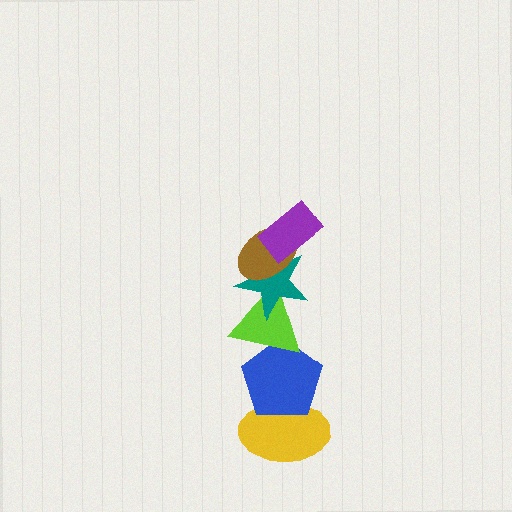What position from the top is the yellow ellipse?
The yellow ellipse is 6th from the top.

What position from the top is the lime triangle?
The lime triangle is 4th from the top.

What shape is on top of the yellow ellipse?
The blue pentagon is on top of the yellow ellipse.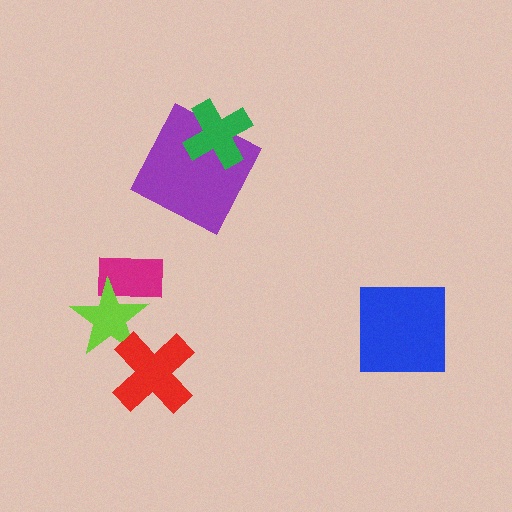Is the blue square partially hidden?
No, no other shape covers it.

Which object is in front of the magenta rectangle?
The lime star is in front of the magenta rectangle.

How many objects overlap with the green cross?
1 object overlaps with the green cross.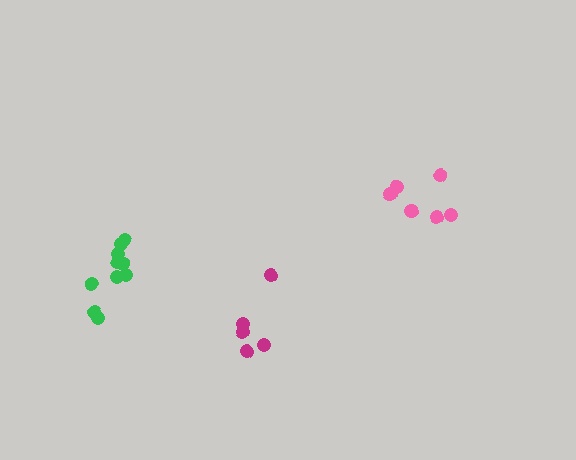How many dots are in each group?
Group 1: 10 dots, Group 2: 5 dots, Group 3: 6 dots (21 total).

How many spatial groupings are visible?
There are 3 spatial groupings.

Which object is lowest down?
The magenta cluster is bottommost.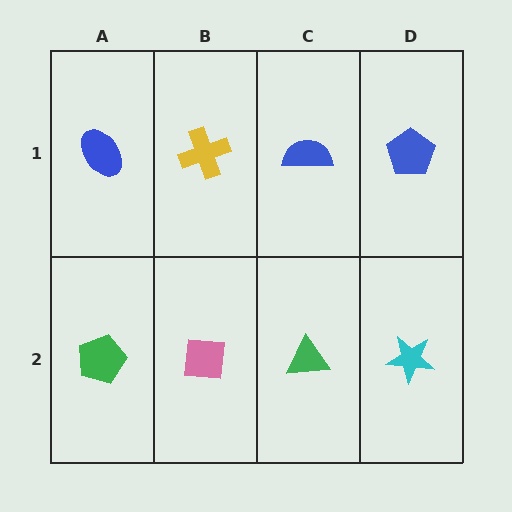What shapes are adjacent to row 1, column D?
A cyan star (row 2, column D), a blue semicircle (row 1, column C).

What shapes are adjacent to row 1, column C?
A green triangle (row 2, column C), a yellow cross (row 1, column B), a blue pentagon (row 1, column D).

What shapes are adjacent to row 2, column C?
A blue semicircle (row 1, column C), a pink square (row 2, column B), a cyan star (row 2, column D).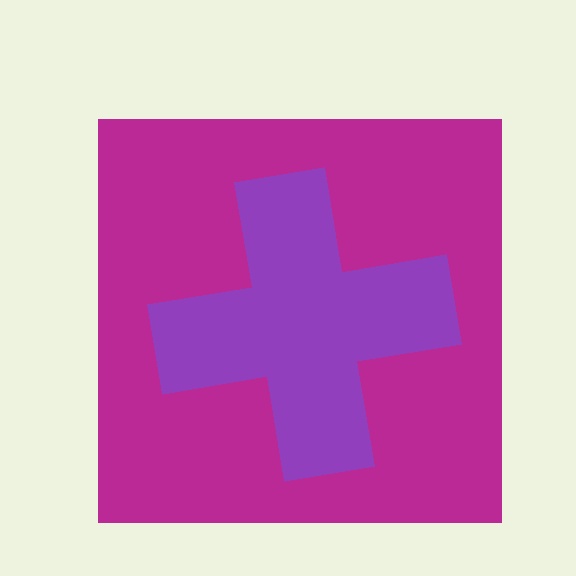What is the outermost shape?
The magenta square.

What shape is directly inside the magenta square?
The purple cross.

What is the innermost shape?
The purple cross.